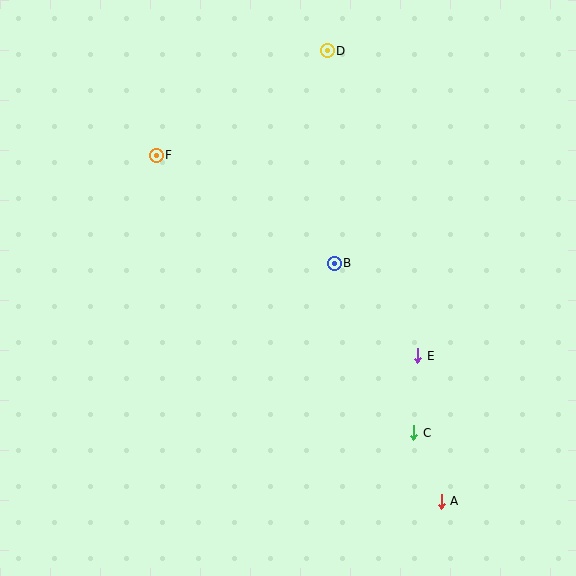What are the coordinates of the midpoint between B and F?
The midpoint between B and F is at (245, 209).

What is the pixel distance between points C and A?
The distance between C and A is 74 pixels.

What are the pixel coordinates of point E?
Point E is at (418, 356).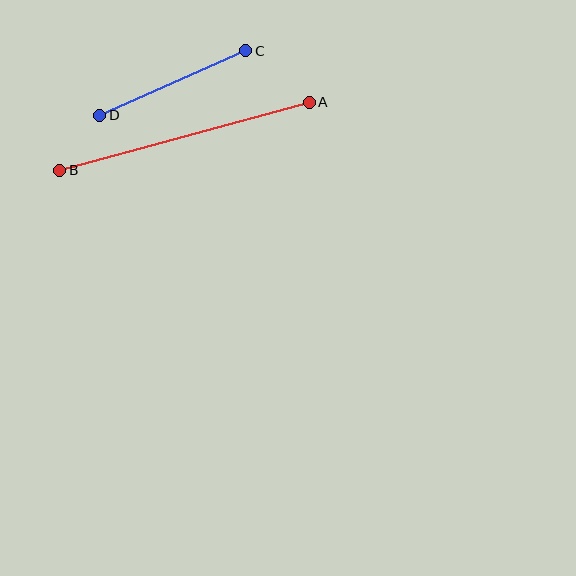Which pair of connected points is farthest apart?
Points A and B are farthest apart.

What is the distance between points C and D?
The distance is approximately 160 pixels.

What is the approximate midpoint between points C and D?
The midpoint is at approximately (173, 83) pixels.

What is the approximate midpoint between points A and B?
The midpoint is at approximately (184, 136) pixels.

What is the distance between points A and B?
The distance is approximately 259 pixels.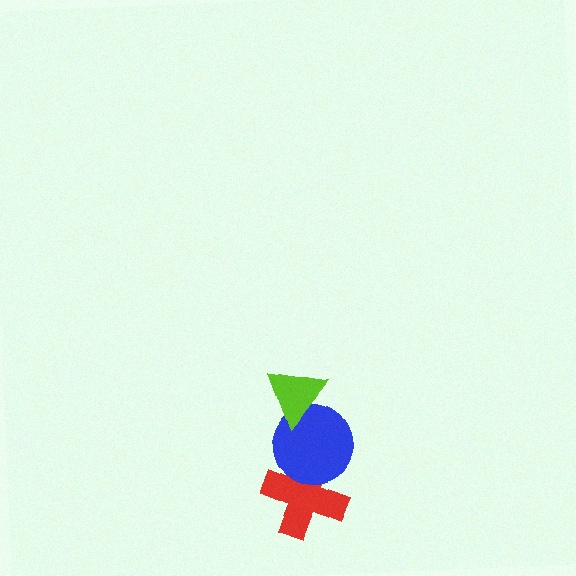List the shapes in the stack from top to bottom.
From top to bottom: the lime triangle, the blue circle, the red cross.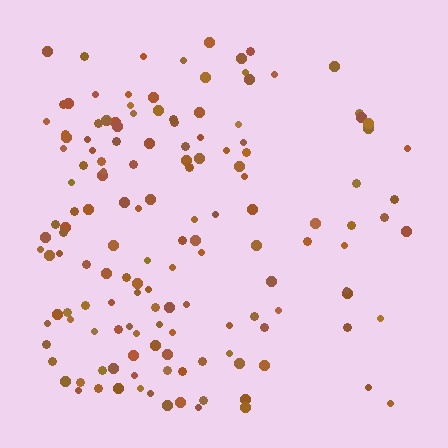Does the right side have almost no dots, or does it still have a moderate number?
Still a moderate number, just noticeably fewer than the left.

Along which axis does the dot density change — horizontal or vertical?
Horizontal.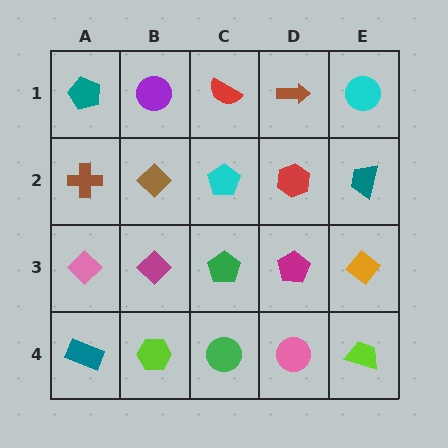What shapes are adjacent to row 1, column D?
A red hexagon (row 2, column D), a red semicircle (row 1, column C), a cyan circle (row 1, column E).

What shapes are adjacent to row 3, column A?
A brown cross (row 2, column A), a teal rectangle (row 4, column A), a magenta diamond (row 3, column B).